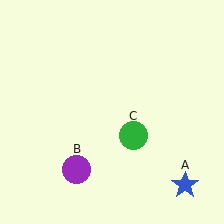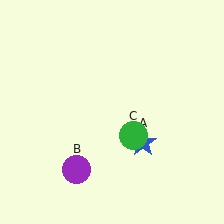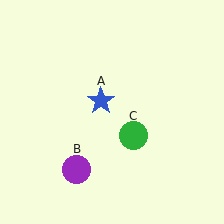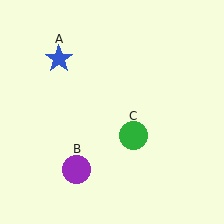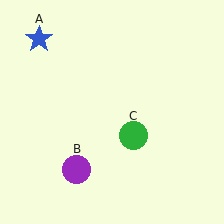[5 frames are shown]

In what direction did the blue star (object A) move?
The blue star (object A) moved up and to the left.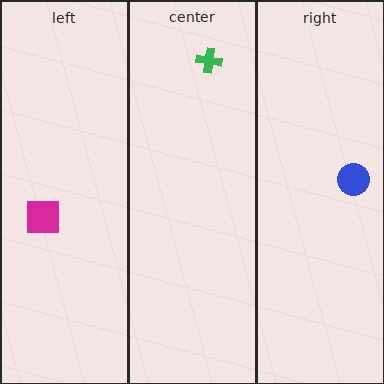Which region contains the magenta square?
The left region.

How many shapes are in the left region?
1.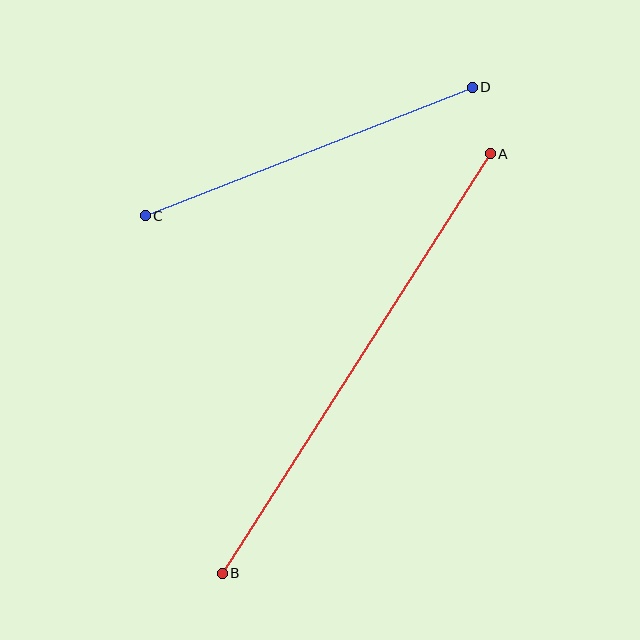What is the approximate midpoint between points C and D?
The midpoint is at approximately (309, 151) pixels.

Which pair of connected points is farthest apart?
Points A and B are farthest apart.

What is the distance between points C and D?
The distance is approximately 352 pixels.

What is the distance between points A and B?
The distance is approximately 498 pixels.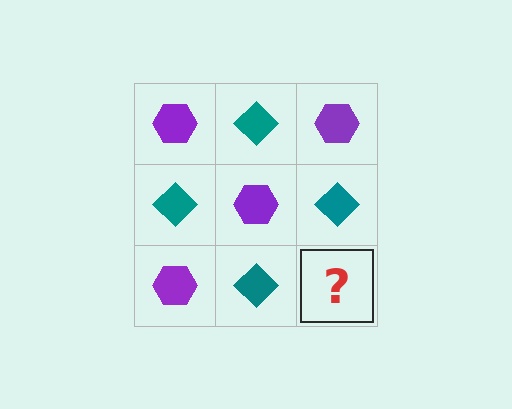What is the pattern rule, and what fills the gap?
The rule is that it alternates purple hexagon and teal diamond in a checkerboard pattern. The gap should be filled with a purple hexagon.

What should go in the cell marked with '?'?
The missing cell should contain a purple hexagon.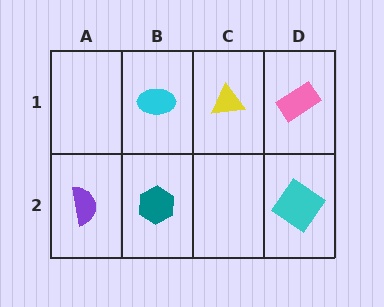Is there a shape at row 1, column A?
No, that cell is empty.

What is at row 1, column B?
A cyan ellipse.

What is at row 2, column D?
A cyan diamond.